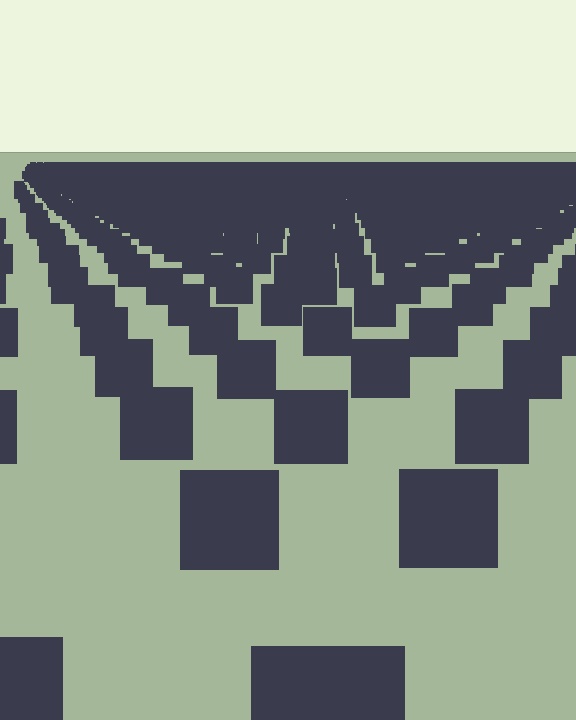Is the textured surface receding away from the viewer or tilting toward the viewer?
The surface is receding away from the viewer. Texture elements get smaller and denser toward the top.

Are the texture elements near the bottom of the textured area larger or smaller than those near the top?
Larger. Near the bottom, elements are closer to the viewer and appear at a bigger on-screen size.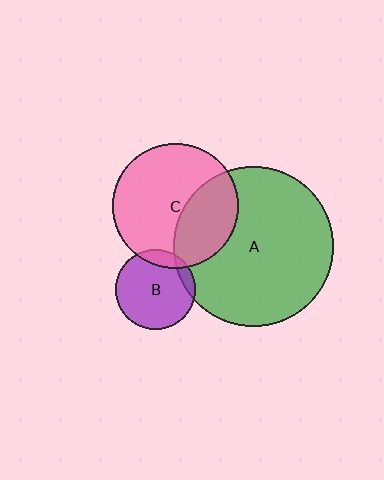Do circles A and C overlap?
Yes.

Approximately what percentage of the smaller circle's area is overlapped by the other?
Approximately 35%.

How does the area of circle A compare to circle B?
Approximately 4.0 times.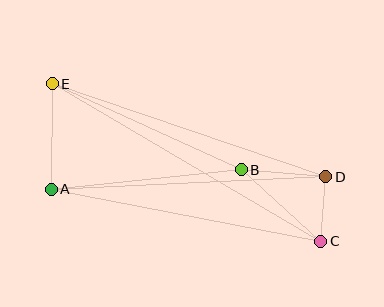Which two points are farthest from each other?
Points C and E are farthest from each other.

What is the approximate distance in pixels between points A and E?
The distance between A and E is approximately 105 pixels.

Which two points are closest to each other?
Points C and D are closest to each other.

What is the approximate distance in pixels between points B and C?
The distance between B and C is approximately 107 pixels.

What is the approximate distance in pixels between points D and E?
The distance between D and E is approximately 289 pixels.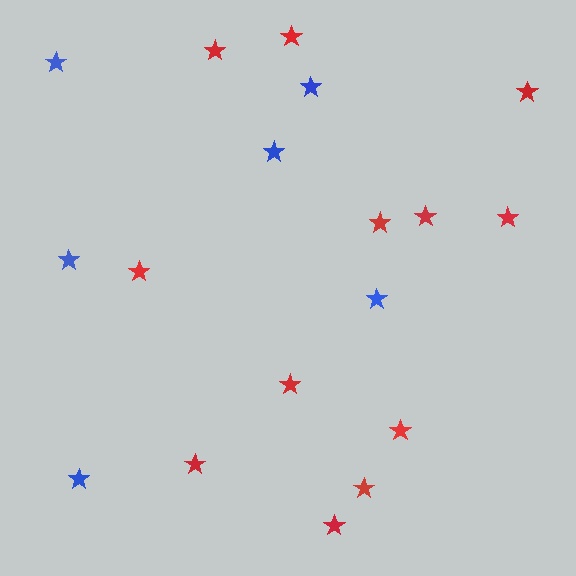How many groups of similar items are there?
There are 2 groups: one group of blue stars (6) and one group of red stars (12).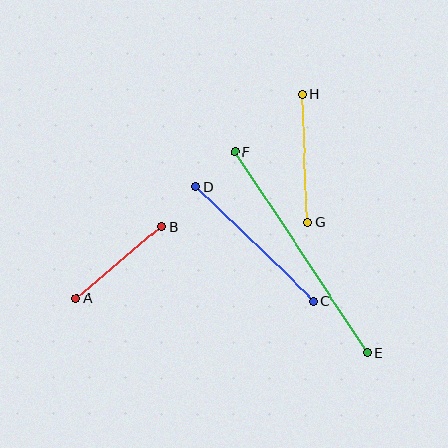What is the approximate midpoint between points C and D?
The midpoint is at approximately (255, 244) pixels.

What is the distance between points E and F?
The distance is approximately 241 pixels.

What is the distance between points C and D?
The distance is approximately 164 pixels.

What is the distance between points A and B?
The distance is approximately 112 pixels.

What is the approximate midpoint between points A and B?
The midpoint is at approximately (119, 262) pixels.